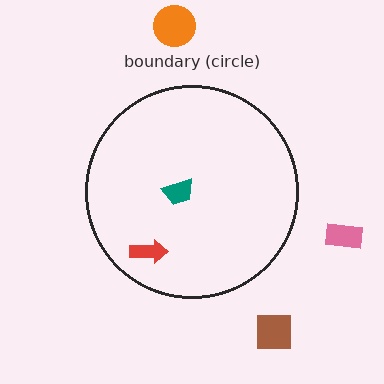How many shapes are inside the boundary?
2 inside, 3 outside.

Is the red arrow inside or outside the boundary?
Inside.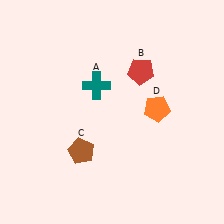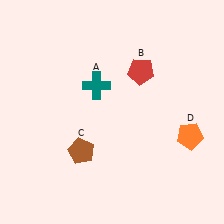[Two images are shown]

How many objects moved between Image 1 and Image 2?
1 object moved between the two images.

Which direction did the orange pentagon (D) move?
The orange pentagon (D) moved right.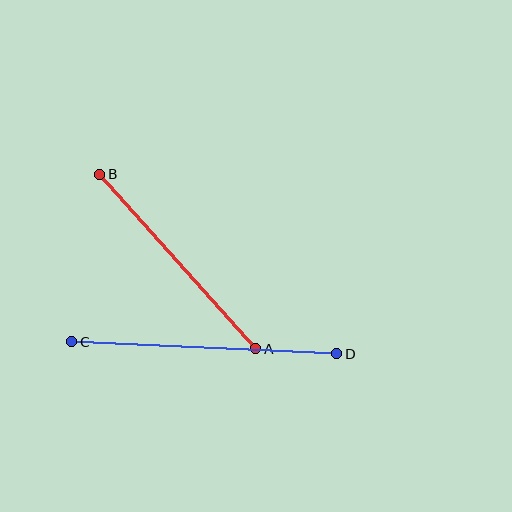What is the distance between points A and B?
The distance is approximately 234 pixels.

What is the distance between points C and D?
The distance is approximately 266 pixels.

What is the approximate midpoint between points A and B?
The midpoint is at approximately (178, 262) pixels.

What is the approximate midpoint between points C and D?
The midpoint is at approximately (204, 348) pixels.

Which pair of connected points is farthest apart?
Points C and D are farthest apart.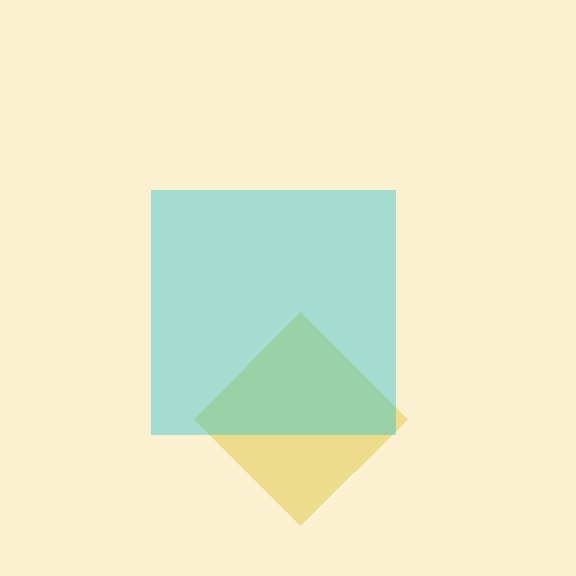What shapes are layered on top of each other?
The layered shapes are: a yellow diamond, a cyan square.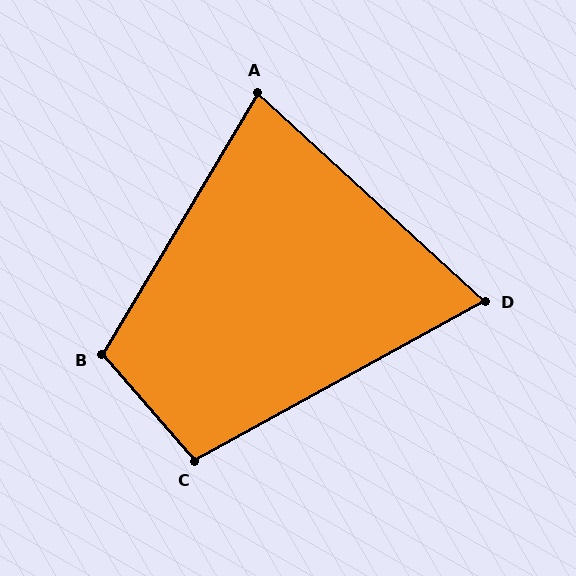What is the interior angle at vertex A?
Approximately 78 degrees (acute).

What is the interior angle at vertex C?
Approximately 102 degrees (obtuse).